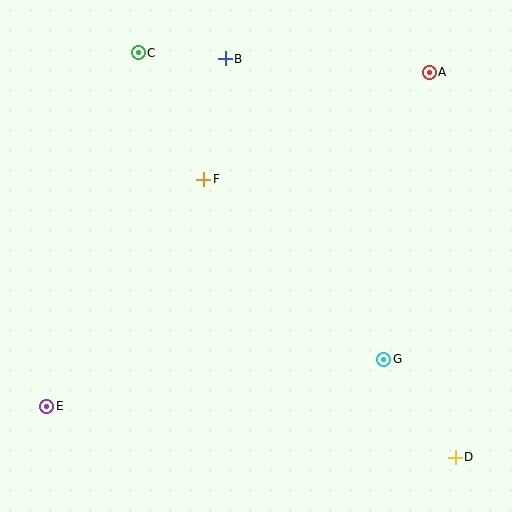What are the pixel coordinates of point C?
Point C is at (138, 53).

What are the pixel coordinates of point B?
Point B is at (225, 59).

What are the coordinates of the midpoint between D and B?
The midpoint between D and B is at (340, 258).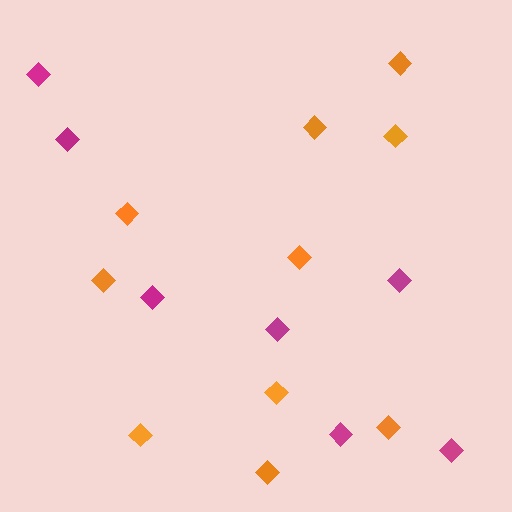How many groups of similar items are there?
There are 2 groups: one group of magenta diamonds (7) and one group of orange diamonds (10).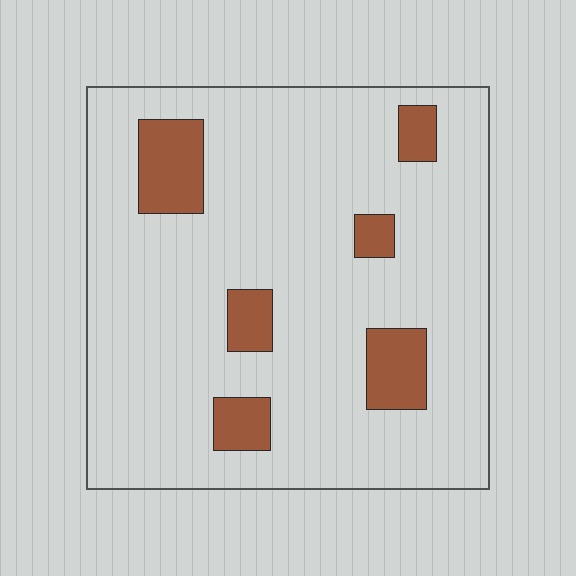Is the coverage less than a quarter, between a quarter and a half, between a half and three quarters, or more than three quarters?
Less than a quarter.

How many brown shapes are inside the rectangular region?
6.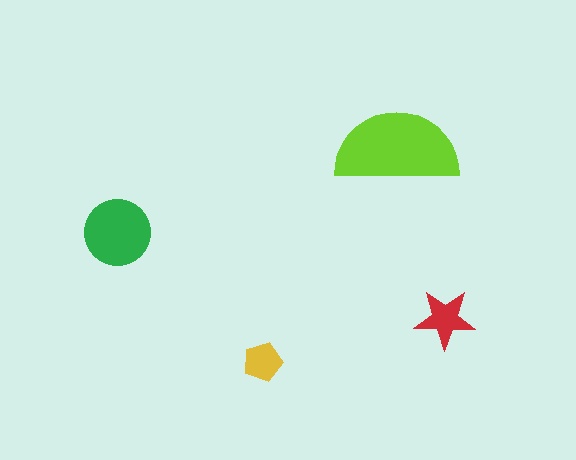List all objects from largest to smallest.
The lime semicircle, the green circle, the red star, the yellow pentagon.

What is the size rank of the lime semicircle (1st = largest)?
1st.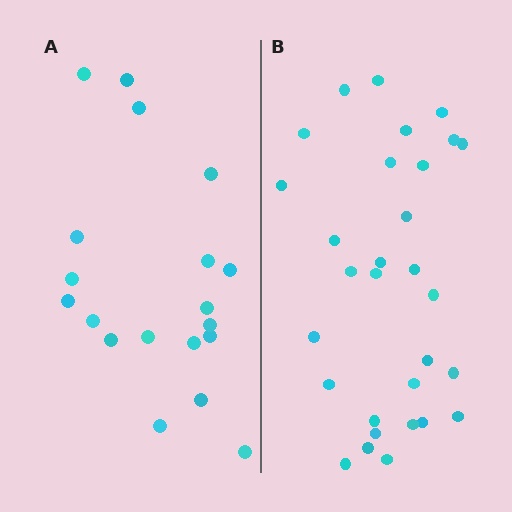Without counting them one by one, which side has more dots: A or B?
Region B (the right region) has more dots.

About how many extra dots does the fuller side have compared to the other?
Region B has roughly 12 or so more dots than region A.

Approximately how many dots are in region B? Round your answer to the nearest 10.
About 30 dots.